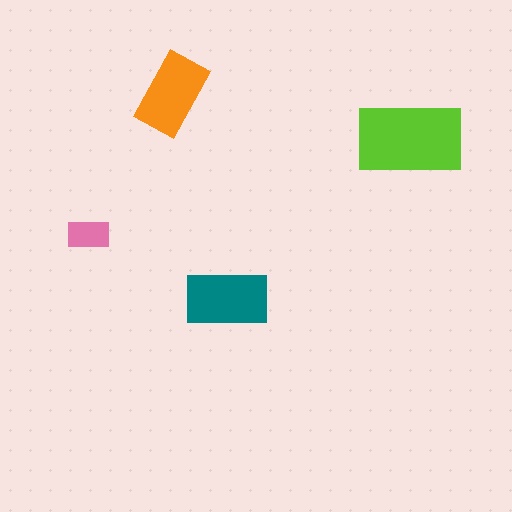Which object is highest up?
The orange rectangle is topmost.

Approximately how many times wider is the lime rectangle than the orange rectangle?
About 1.5 times wider.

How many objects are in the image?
There are 4 objects in the image.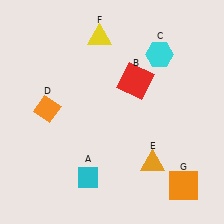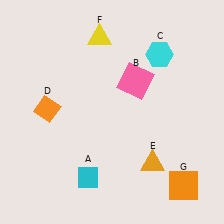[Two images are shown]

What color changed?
The square (B) changed from red in Image 1 to pink in Image 2.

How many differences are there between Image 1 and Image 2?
There is 1 difference between the two images.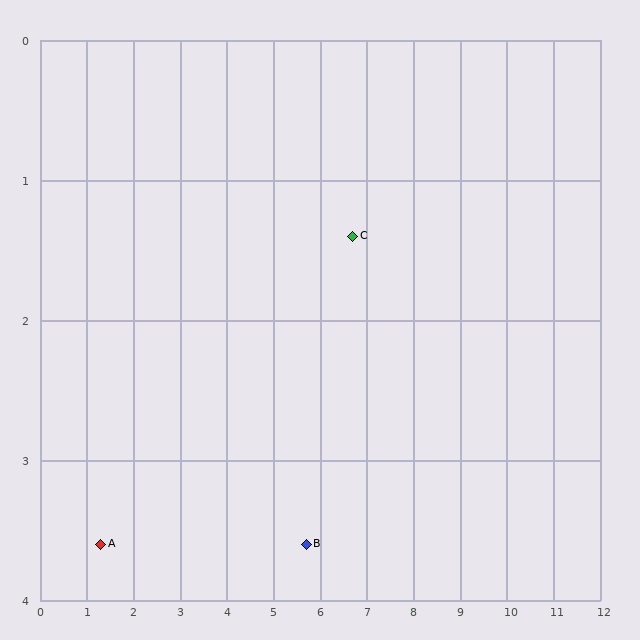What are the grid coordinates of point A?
Point A is at approximately (1.3, 3.6).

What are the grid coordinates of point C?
Point C is at approximately (6.7, 1.4).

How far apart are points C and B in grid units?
Points C and B are about 2.4 grid units apart.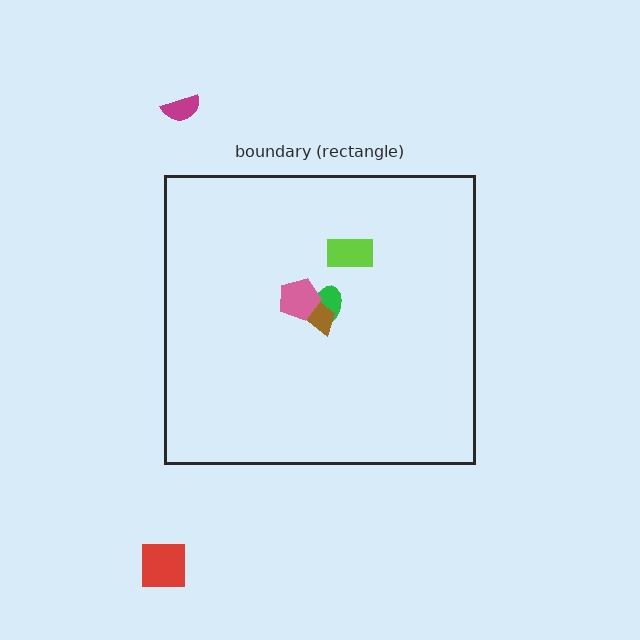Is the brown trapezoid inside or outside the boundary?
Inside.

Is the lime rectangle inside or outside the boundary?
Inside.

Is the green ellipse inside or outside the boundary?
Inside.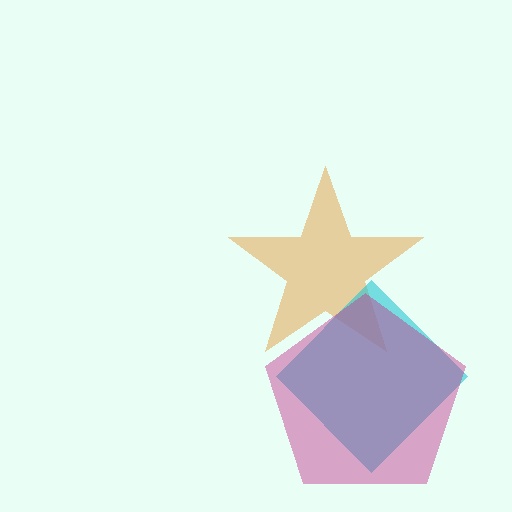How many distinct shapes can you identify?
There are 3 distinct shapes: an orange star, a cyan diamond, a magenta pentagon.